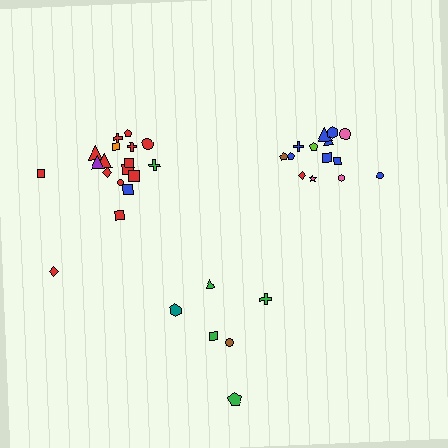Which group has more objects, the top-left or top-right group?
The top-left group.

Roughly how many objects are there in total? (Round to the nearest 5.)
Roughly 40 objects in total.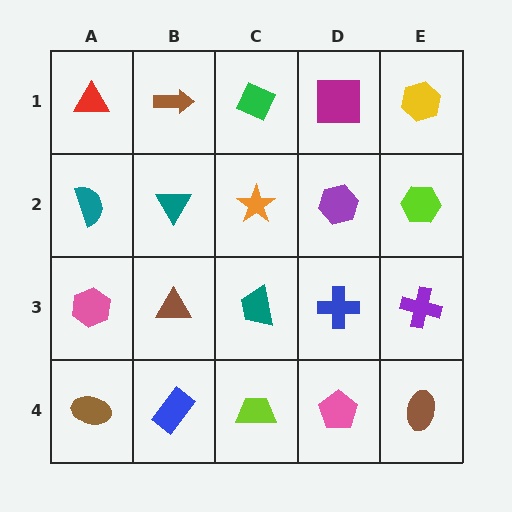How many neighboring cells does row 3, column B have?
4.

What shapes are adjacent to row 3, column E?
A lime hexagon (row 2, column E), a brown ellipse (row 4, column E), a blue cross (row 3, column D).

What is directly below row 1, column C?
An orange star.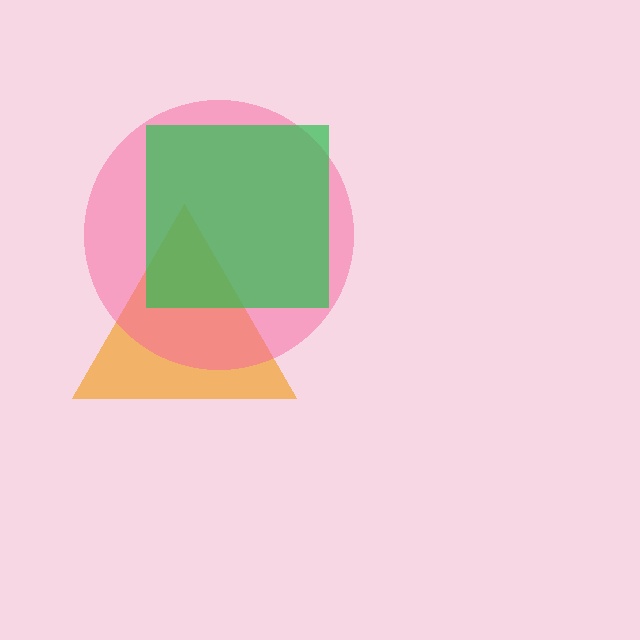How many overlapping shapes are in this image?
There are 3 overlapping shapes in the image.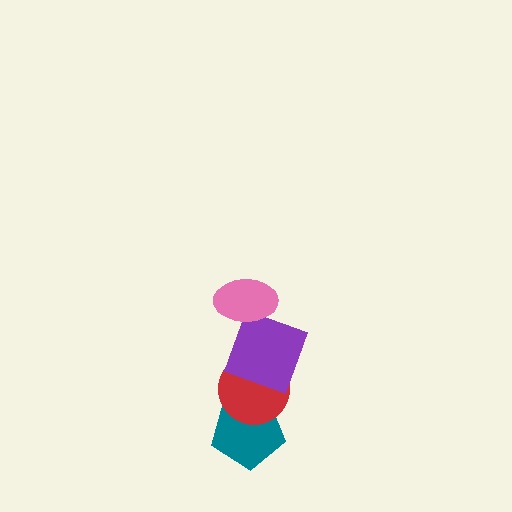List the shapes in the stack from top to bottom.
From top to bottom: the pink ellipse, the purple square, the red circle, the teal pentagon.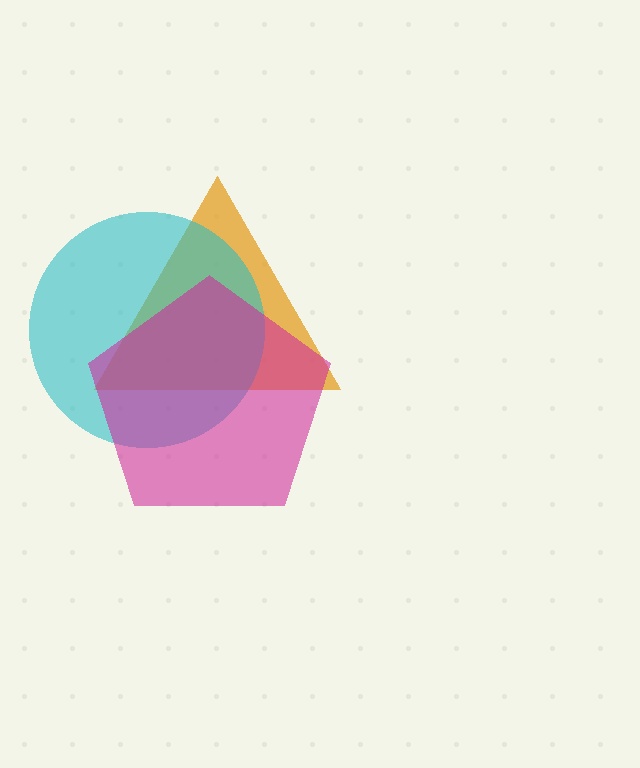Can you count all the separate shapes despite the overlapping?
Yes, there are 3 separate shapes.